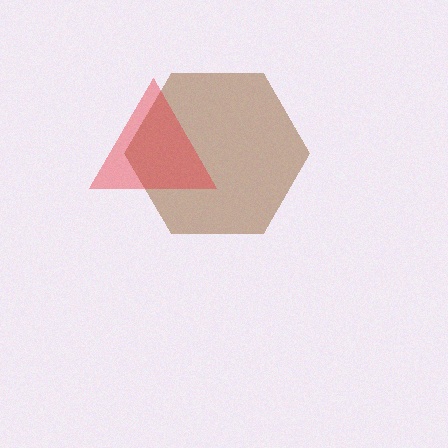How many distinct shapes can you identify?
There are 2 distinct shapes: a brown hexagon, a red triangle.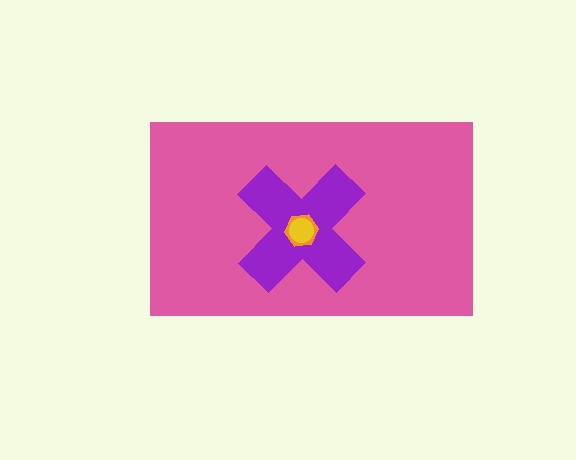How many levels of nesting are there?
4.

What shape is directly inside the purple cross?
The orange hexagon.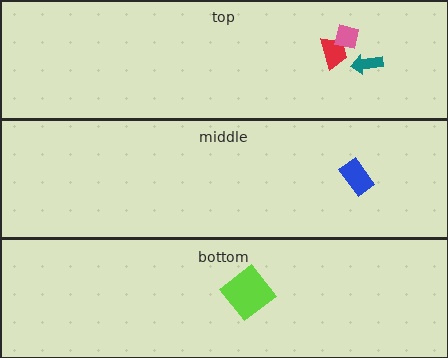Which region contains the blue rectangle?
The middle region.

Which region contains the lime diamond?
The bottom region.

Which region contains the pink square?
The top region.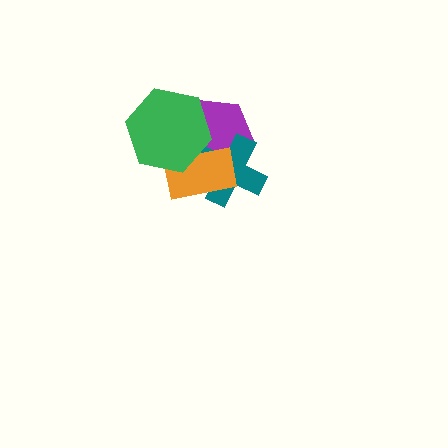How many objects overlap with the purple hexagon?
3 objects overlap with the purple hexagon.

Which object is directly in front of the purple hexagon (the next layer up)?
The teal cross is directly in front of the purple hexagon.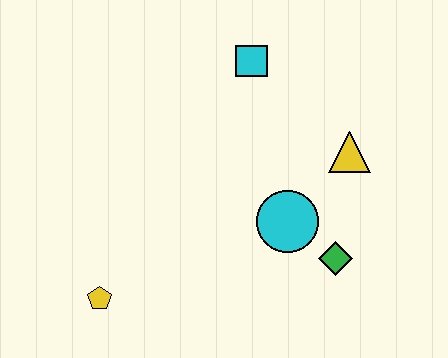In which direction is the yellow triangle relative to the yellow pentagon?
The yellow triangle is to the right of the yellow pentagon.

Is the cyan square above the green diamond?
Yes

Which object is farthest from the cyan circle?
The yellow pentagon is farthest from the cyan circle.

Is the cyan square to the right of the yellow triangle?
No